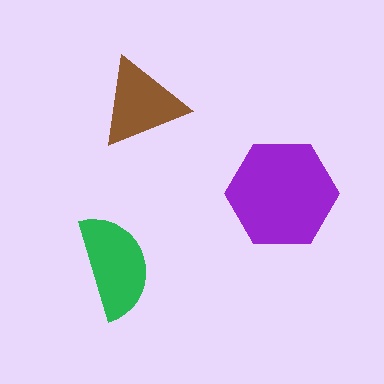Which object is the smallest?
The brown triangle.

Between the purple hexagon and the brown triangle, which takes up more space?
The purple hexagon.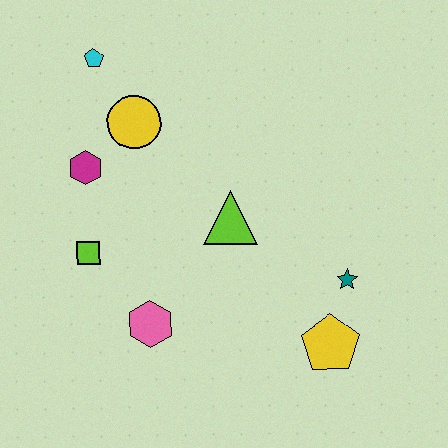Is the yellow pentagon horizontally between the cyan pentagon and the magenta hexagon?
No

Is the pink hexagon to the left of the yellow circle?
No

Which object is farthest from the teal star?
The cyan pentagon is farthest from the teal star.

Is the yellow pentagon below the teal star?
Yes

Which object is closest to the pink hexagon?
The lime square is closest to the pink hexagon.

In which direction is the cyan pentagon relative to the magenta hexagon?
The cyan pentagon is above the magenta hexagon.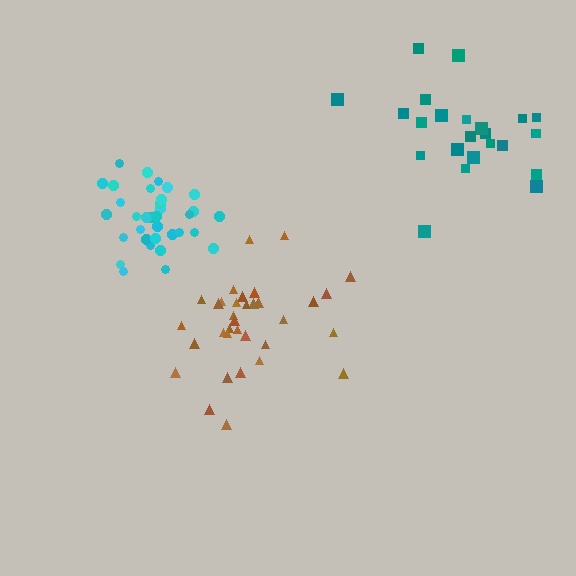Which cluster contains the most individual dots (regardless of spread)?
Brown (34).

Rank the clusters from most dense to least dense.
cyan, brown, teal.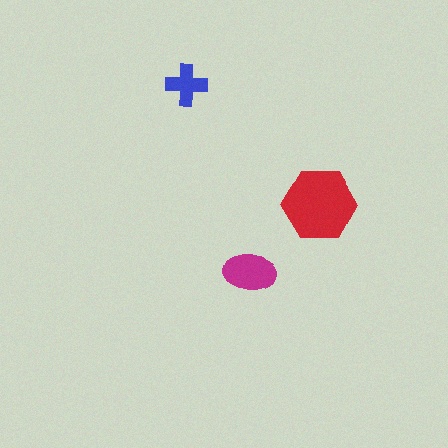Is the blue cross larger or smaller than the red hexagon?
Smaller.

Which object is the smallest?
The blue cross.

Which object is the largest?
The red hexagon.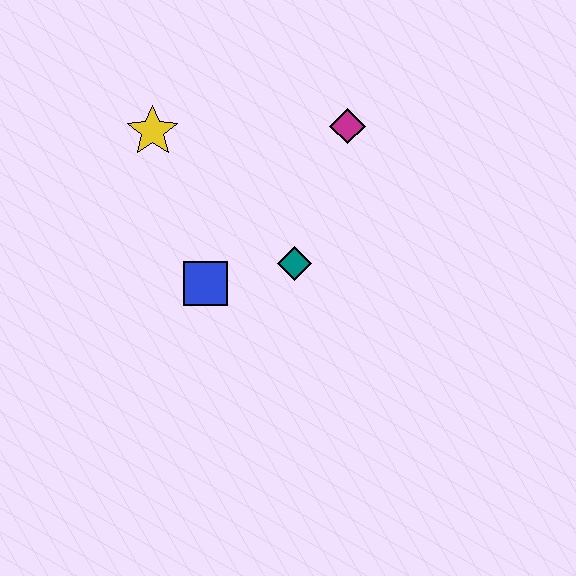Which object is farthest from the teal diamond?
The yellow star is farthest from the teal diamond.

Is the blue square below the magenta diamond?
Yes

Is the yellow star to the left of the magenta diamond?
Yes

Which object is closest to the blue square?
The teal diamond is closest to the blue square.